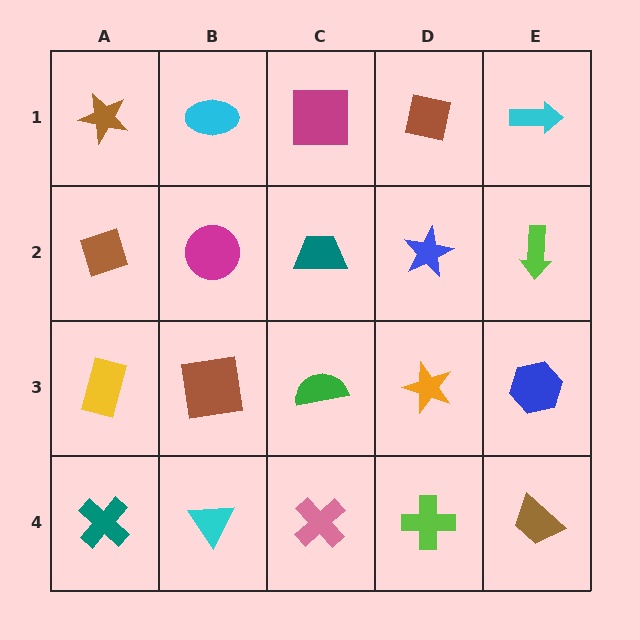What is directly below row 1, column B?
A magenta circle.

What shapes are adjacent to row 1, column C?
A teal trapezoid (row 2, column C), a cyan ellipse (row 1, column B), a brown square (row 1, column D).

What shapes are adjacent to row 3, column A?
A brown diamond (row 2, column A), a teal cross (row 4, column A), a brown square (row 3, column B).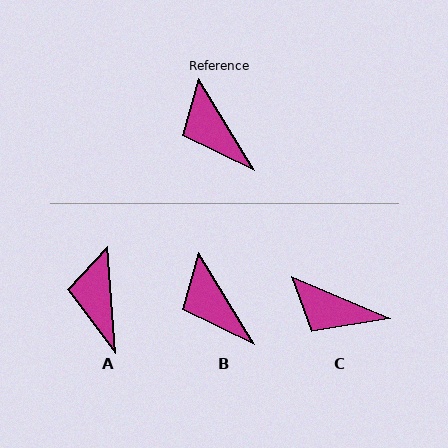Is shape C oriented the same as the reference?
No, it is off by about 35 degrees.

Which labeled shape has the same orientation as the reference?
B.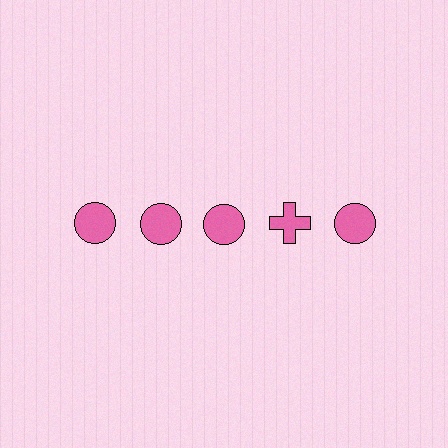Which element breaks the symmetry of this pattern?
The pink cross in the top row, second from right column breaks the symmetry. All other shapes are pink circles.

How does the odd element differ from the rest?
It has a different shape: cross instead of circle.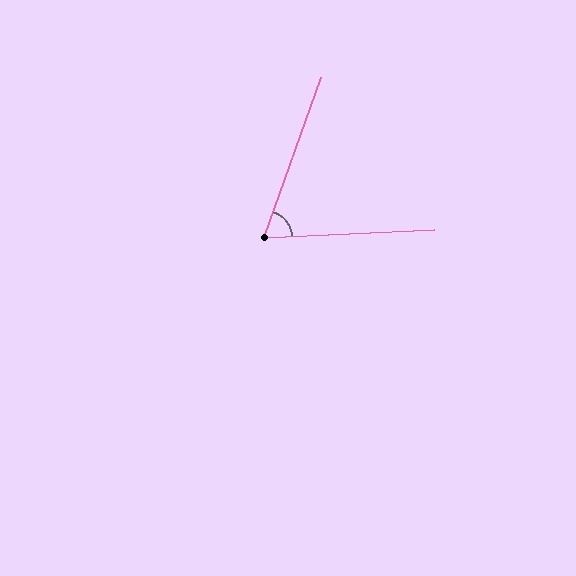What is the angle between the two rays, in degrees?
Approximately 68 degrees.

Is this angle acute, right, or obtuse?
It is acute.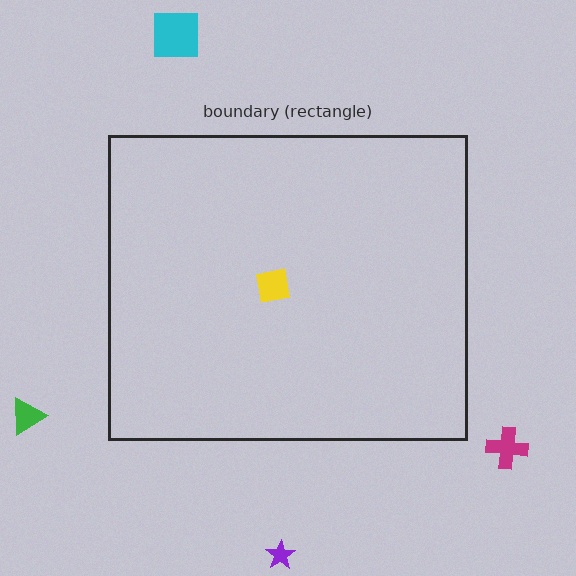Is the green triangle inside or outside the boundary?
Outside.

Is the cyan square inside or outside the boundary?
Outside.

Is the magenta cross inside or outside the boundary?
Outside.